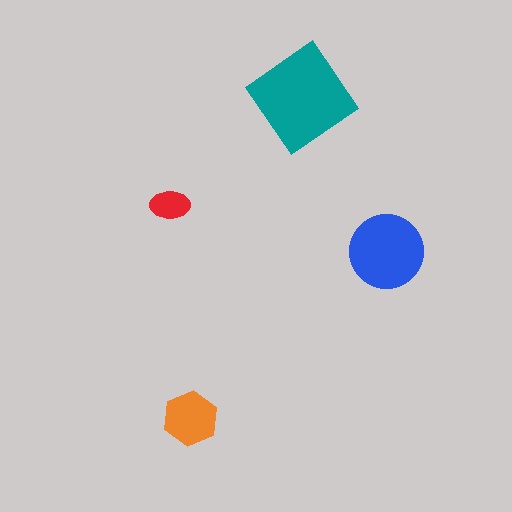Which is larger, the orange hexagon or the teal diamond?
The teal diamond.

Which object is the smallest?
The red ellipse.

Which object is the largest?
The teal diamond.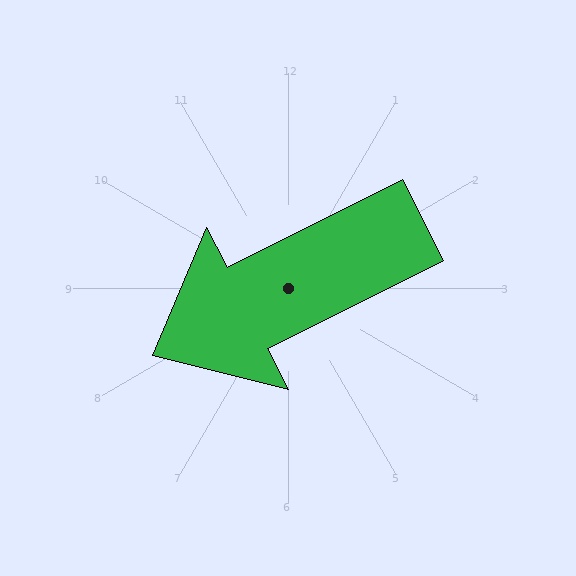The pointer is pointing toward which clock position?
Roughly 8 o'clock.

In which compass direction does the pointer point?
Southwest.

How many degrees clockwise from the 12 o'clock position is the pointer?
Approximately 243 degrees.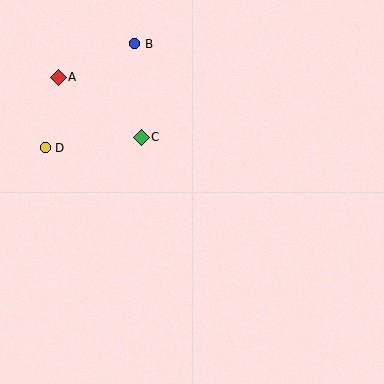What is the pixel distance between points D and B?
The distance between D and B is 137 pixels.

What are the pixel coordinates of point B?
Point B is at (135, 44).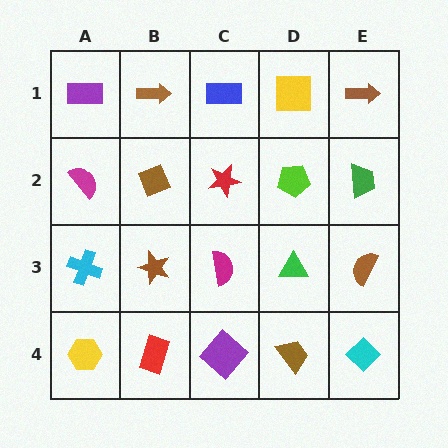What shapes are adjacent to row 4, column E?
A brown semicircle (row 3, column E), a brown trapezoid (row 4, column D).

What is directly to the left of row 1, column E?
A yellow square.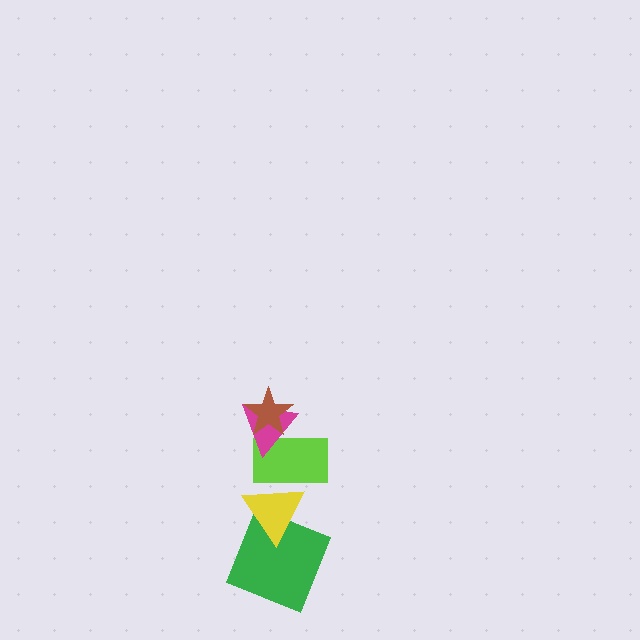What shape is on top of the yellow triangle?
The lime rectangle is on top of the yellow triangle.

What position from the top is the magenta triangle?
The magenta triangle is 2nd from the top.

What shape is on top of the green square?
The yellow triangle is on top of the green square.